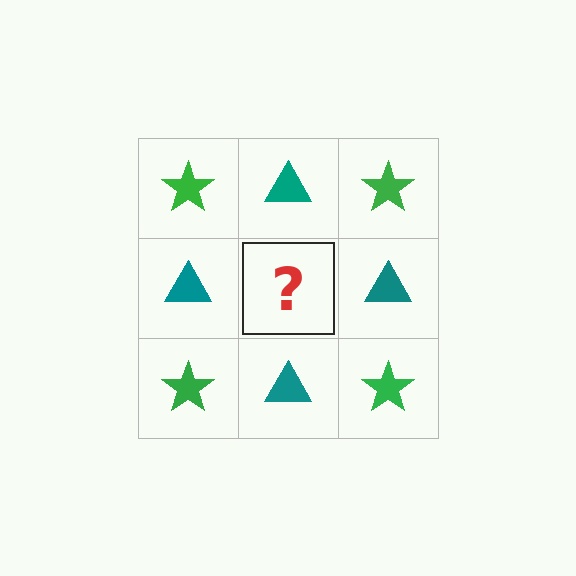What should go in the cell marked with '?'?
The missing cell should contain a green star.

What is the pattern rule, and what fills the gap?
The rule is that it alternates green star and teal triangle in a checkerboard pattern. The gap should be filled with a green star.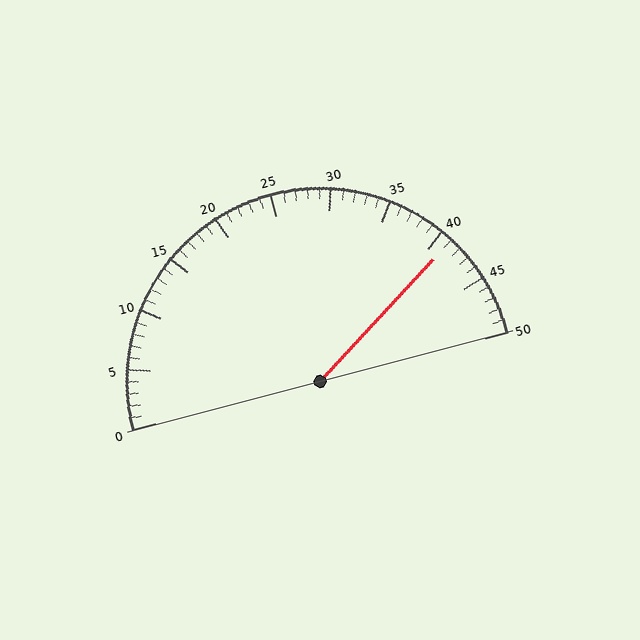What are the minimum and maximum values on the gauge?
The gauge ranges from 0 to 50.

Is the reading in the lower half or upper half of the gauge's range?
The reading is in the upper half of the range (0 to 50).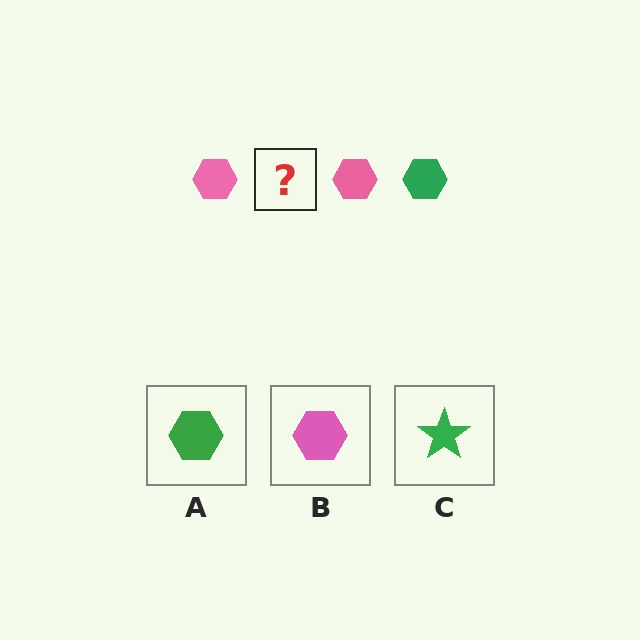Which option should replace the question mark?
Option A.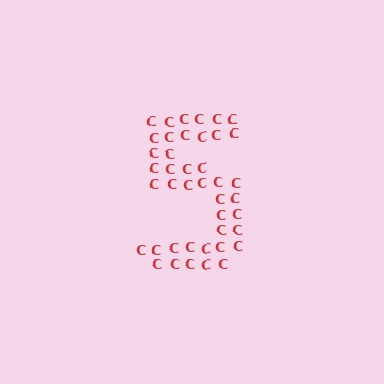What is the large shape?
The large shape is the digit 5.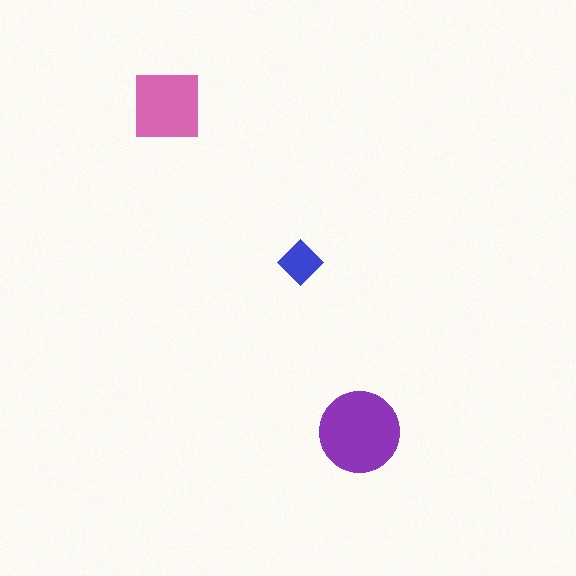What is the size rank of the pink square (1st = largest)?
2nd.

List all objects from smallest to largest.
The blue diamond, the pink square, the purple circle.